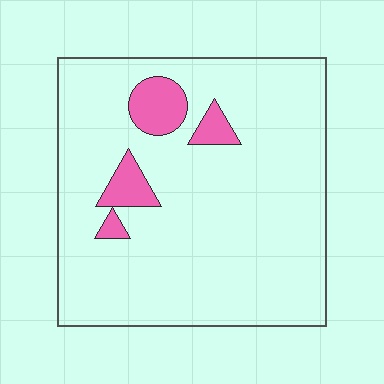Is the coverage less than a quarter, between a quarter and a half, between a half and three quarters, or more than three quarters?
Less than a quarter.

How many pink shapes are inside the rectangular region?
4.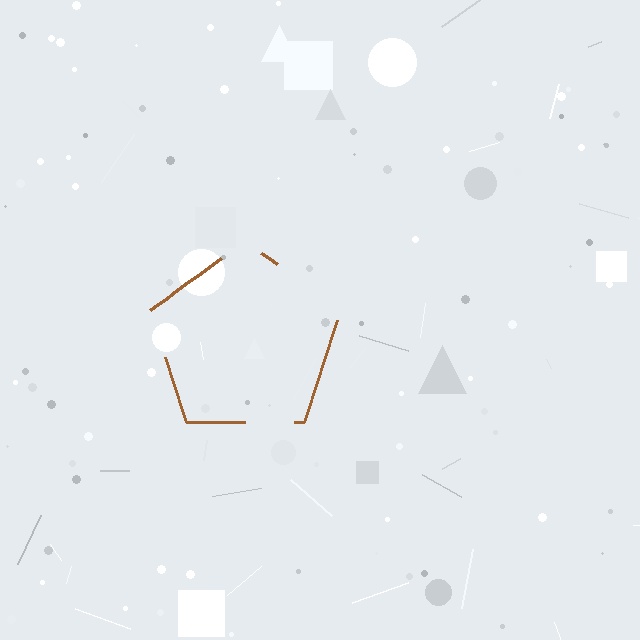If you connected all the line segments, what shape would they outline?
They would outline a pentagon.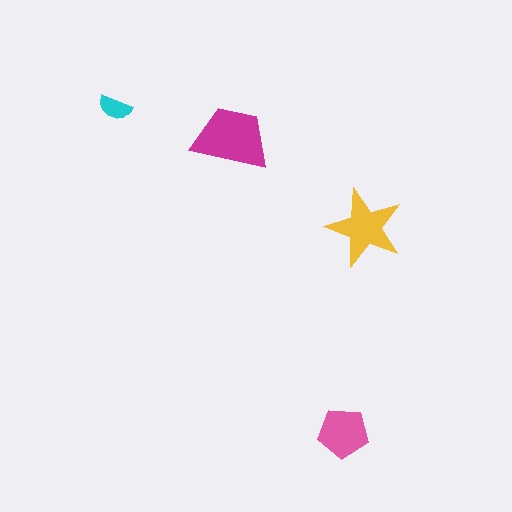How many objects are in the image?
There are 4 objects in the image.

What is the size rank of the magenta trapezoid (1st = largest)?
1st.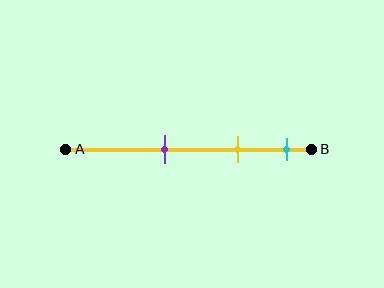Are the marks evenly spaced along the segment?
Yes, the marks are approximately evenly spaced.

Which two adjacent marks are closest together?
The yellow and cyan marks are the closest adjacent pair.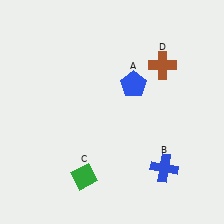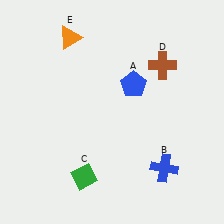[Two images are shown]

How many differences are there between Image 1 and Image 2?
There is 1 difference between the two images.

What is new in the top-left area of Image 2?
An orange triangle (E) was added in the top-left area of Image 2.